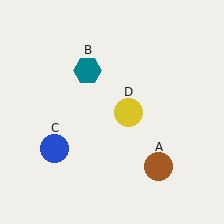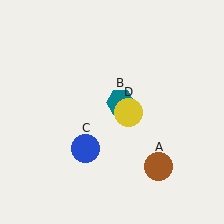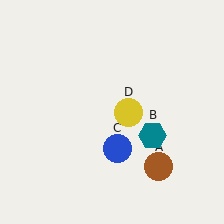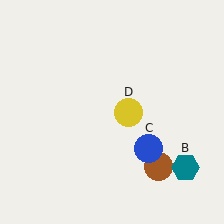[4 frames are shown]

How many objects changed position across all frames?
2 objects changed position: teal hexagon (object B), blue circle (object C).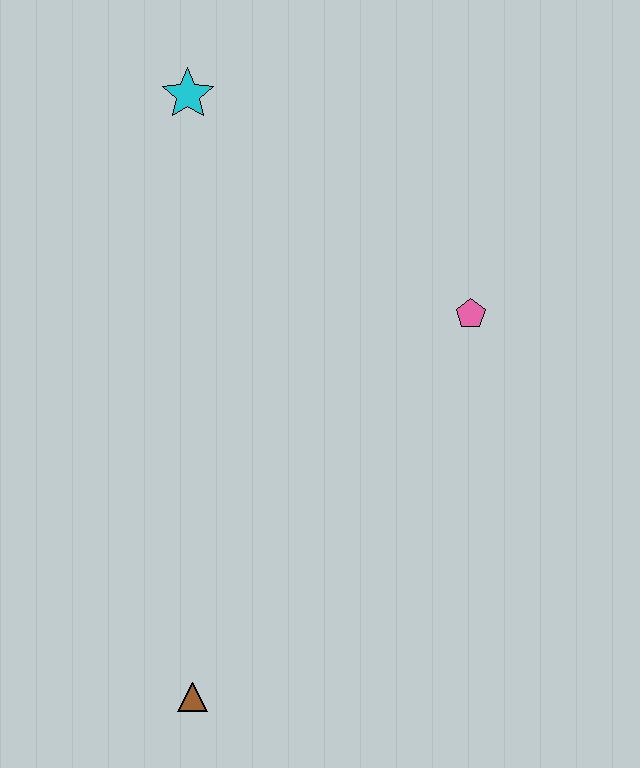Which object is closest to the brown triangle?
The pink pentagon is closest to the brown triangle.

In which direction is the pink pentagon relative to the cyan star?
The pink pentagon is to the right of the cyan star.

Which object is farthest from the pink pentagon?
The brown triangle is farthest from the pink pentagon.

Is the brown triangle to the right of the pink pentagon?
No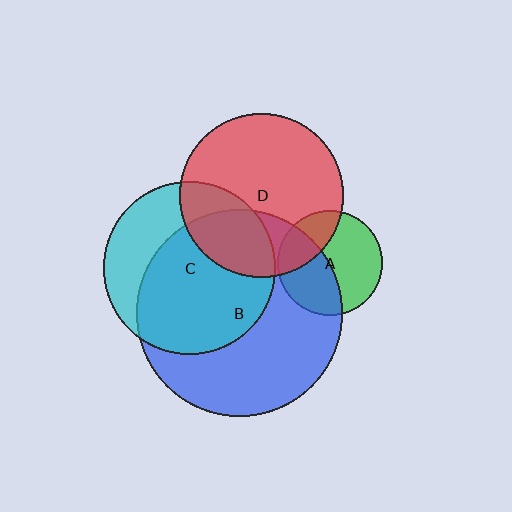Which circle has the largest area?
Circle B (blue).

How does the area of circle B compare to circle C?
Approximately 1.4 times.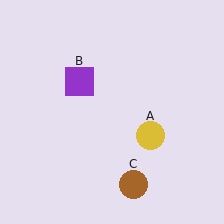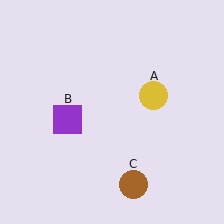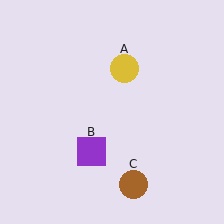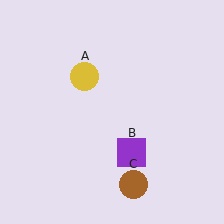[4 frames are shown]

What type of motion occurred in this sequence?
The yellow circle (object A), purple square (object B) rotated counterclockwise around the center of the scene.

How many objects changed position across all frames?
2 objects changed position: yellow circle (object A), purple square (object B).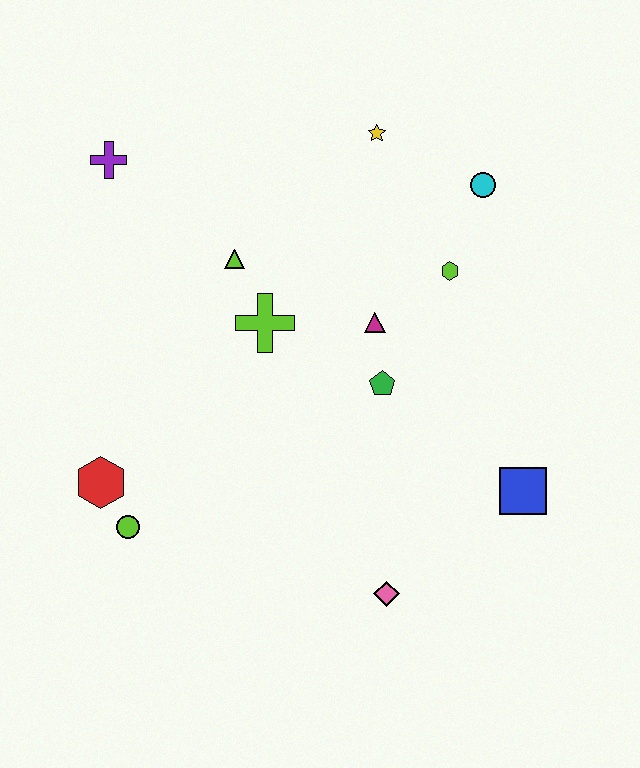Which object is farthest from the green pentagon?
The purple cross is farthest from the green pentagon.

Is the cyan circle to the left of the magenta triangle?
No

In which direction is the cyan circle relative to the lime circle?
The cyan circle is to the right of the lime circle.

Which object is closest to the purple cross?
The lime triangle is closest to the purple cross.